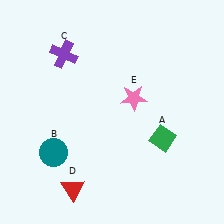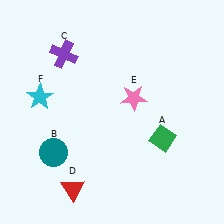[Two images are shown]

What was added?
A cyan star (F) was added in Image 2.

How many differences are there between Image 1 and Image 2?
There is 1 difference between the two images.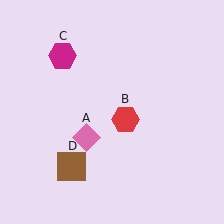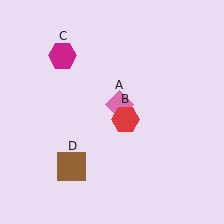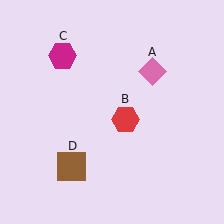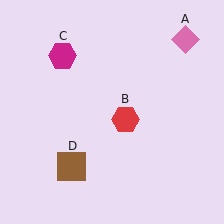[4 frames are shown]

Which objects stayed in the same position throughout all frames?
Red hexagon (object B) and magenta hexagon (object C) and brown square (object D) remained stationary.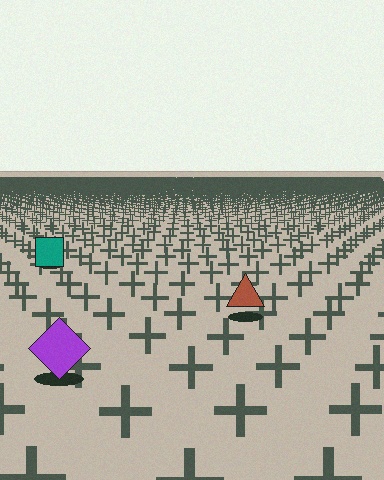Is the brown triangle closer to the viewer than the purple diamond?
No. The purple diamond is closer — you can tell from the texture gradient: the ground texture is coarser near it.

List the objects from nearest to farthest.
From nearest to farthest: the purple diamond, the brown triangle, the teal square.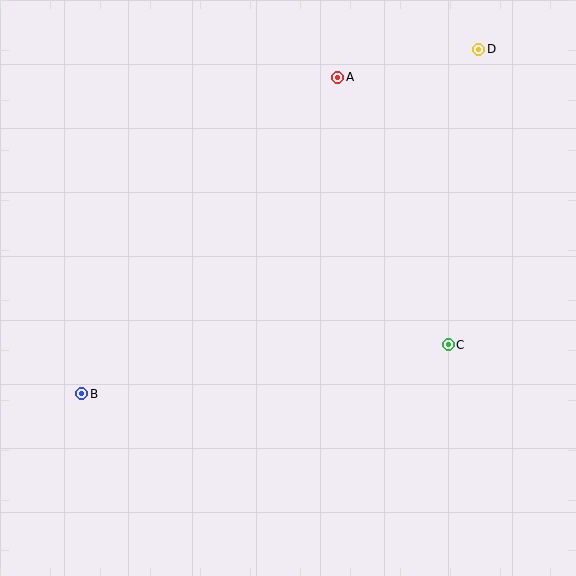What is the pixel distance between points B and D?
The distance between B and D is 526 pixels.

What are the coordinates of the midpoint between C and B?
The midpoint between C and B is at (265, 369).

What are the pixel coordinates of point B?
Point B is at (82, 394).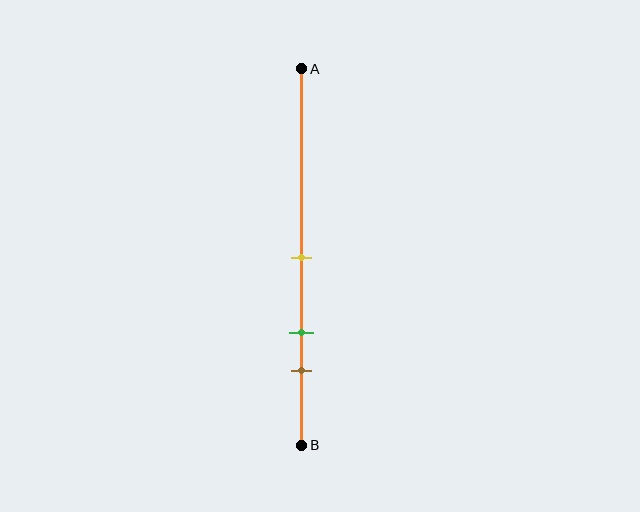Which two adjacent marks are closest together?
The green and brown marks are the closest adjacent pair.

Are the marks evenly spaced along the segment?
Yes, the marks are approximately evenly spaced.